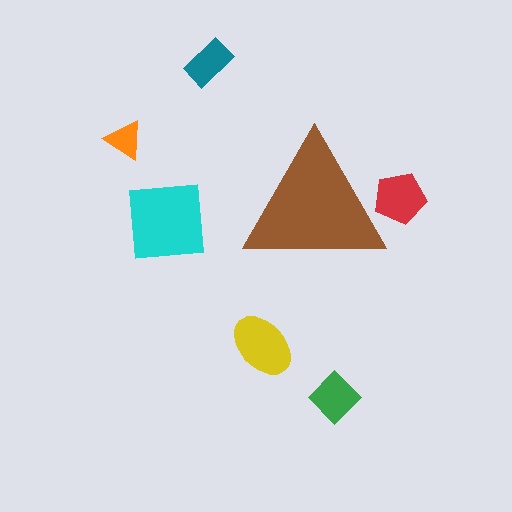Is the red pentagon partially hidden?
Yes, the red pentagon is partially hidden behind the brown triangle.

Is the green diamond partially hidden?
No, the green diamond is fully visible.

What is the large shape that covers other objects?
A brown triangle.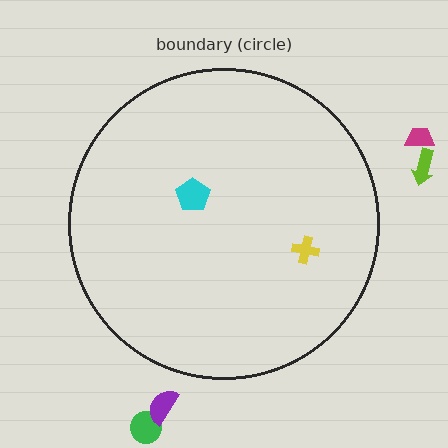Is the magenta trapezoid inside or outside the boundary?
Outside.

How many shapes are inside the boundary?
2 inside, 4 outside.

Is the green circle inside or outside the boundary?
Outside.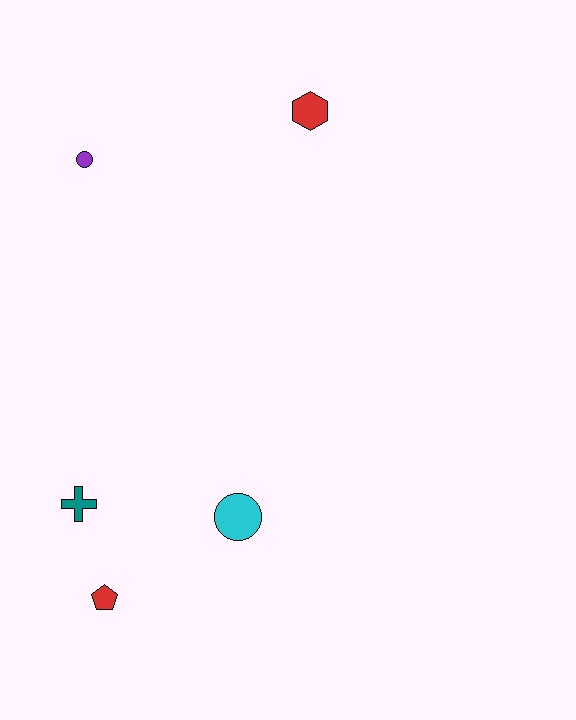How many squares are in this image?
There are no squares.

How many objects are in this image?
There are 5 objects.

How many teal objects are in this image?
There is 1 teal object.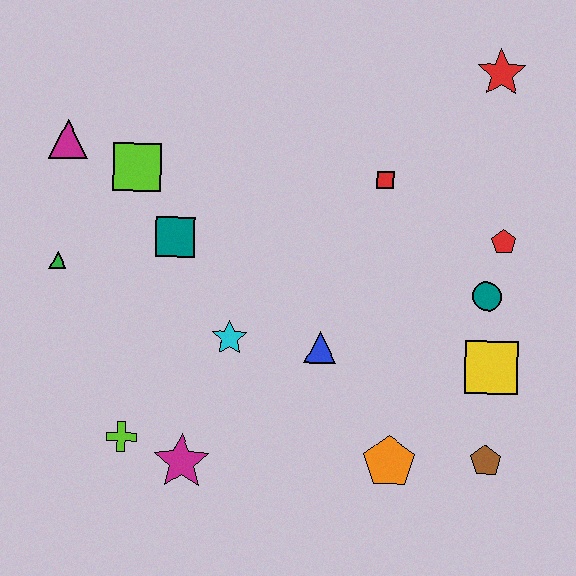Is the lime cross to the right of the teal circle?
No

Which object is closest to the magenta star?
The lime cross is closest to the magenta star.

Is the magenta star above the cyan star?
No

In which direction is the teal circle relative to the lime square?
The teal circle is to the right of the lime square.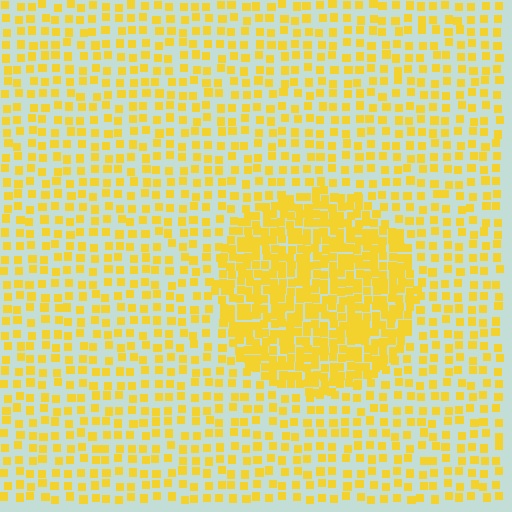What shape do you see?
I see a circle.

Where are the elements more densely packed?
The elements are more densely packed inside the circle boundary.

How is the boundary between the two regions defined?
The boundary is defined by a change in element density (approximately 2.2x ratio). All elements are the same color, size, and shape.